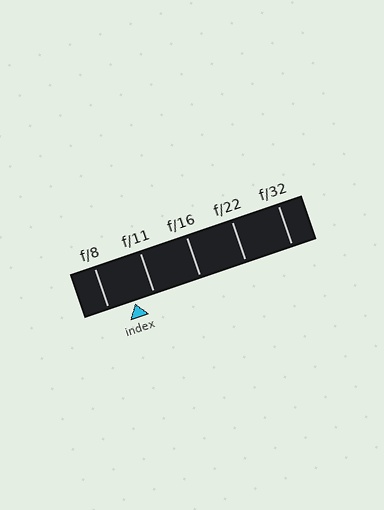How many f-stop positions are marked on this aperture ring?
There are 5 f-stop positions marked.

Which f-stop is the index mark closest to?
The index mark is closest to f/11.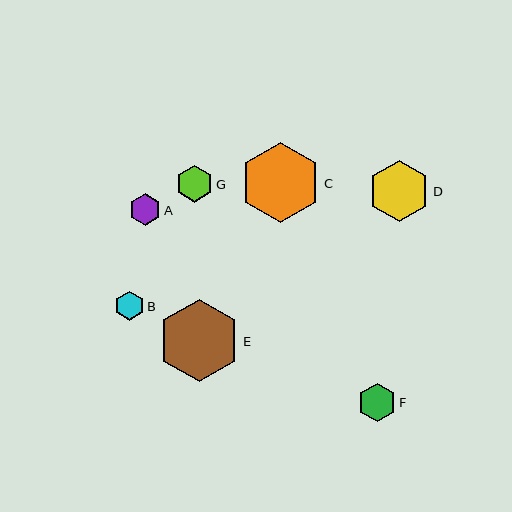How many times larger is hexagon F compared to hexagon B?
Hexagon F is approximately 1.3 times the size of hexagon B.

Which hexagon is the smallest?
Hexagon B is the smallest with a size of approximately 29 pixels.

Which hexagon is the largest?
Hexagon E is the largest with a size of approximately 83 pixels.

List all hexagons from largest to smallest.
From largest to smallest: E, C, D, F, G, A, B.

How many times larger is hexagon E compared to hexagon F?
Hexagon E is approximately 2.1 times the size of hexagon F.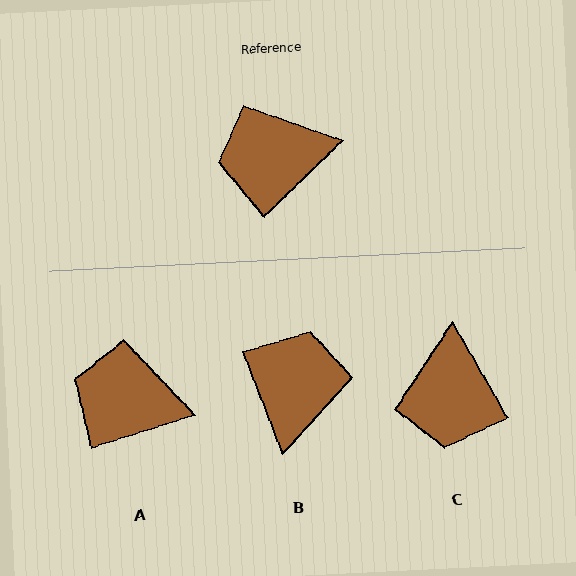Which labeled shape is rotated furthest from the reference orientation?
B, about 113 degrees away.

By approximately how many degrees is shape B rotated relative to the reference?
Approximately 113 degrees clockwise.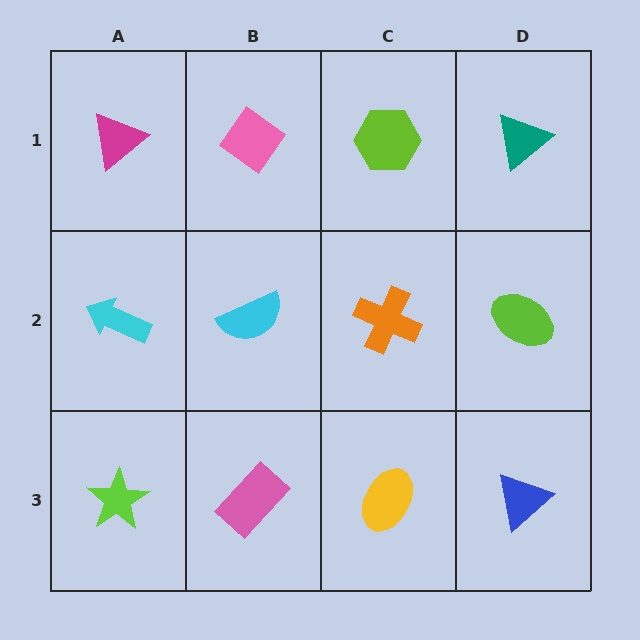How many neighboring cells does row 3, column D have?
2.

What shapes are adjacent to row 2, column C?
A lime hexagon (row 1, column C), a yellow ellipse (row 3, column C), a cyan semicircle (row 2, column B), a lime ellipse (row 2, column D).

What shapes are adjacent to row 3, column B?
A cyan semicircle (row 2, column B), a lime star (row 3, column A), a yellow ellipse (row 3, column C).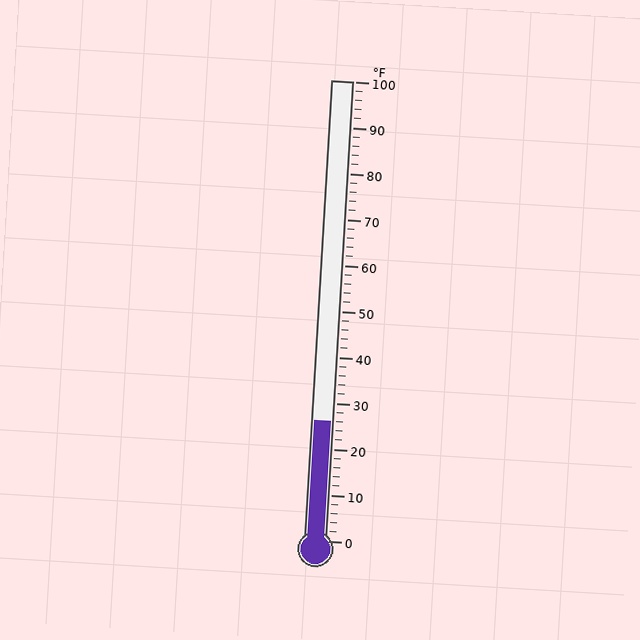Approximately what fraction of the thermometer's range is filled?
The thermometer is filled to approximately 25% of its range.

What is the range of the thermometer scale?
The thermometer scale ranges from 0°F to 100°F.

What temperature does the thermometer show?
The thermometer shows approximately 26°F.